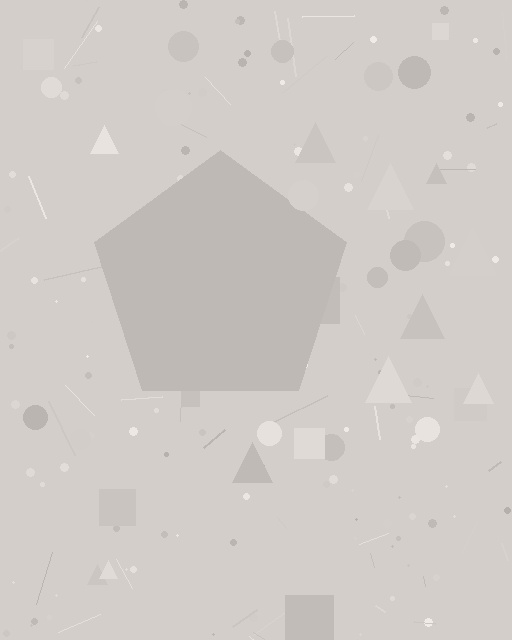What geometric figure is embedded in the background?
A pentagon is embedded in the background.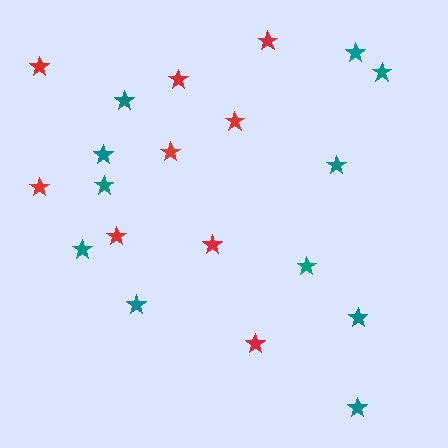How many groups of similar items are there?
There are 2 groups: one group of teal stars (11) and one group of red stars (9).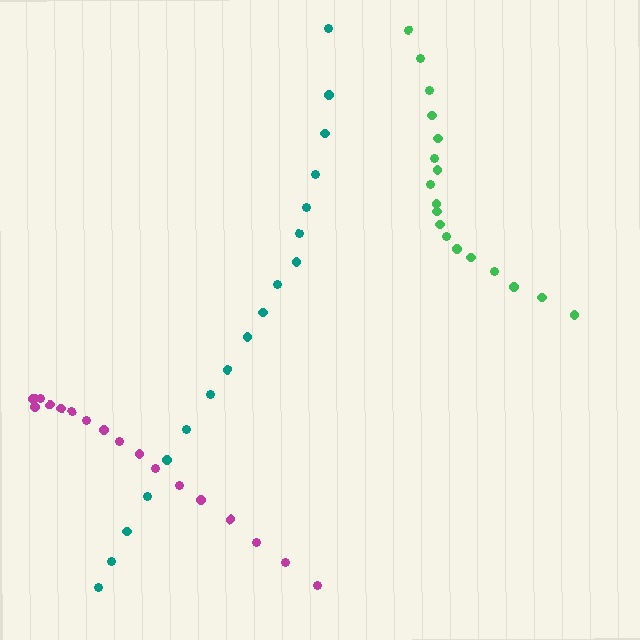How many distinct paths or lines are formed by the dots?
There are 3 distinct paths.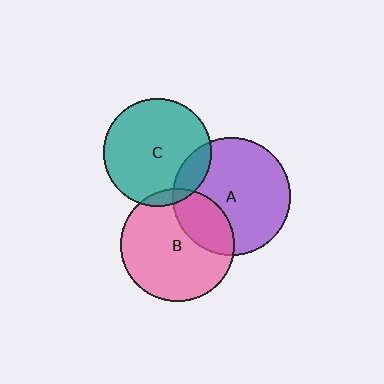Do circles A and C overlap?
Yes.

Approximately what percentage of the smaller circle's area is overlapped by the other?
Approximately 15%.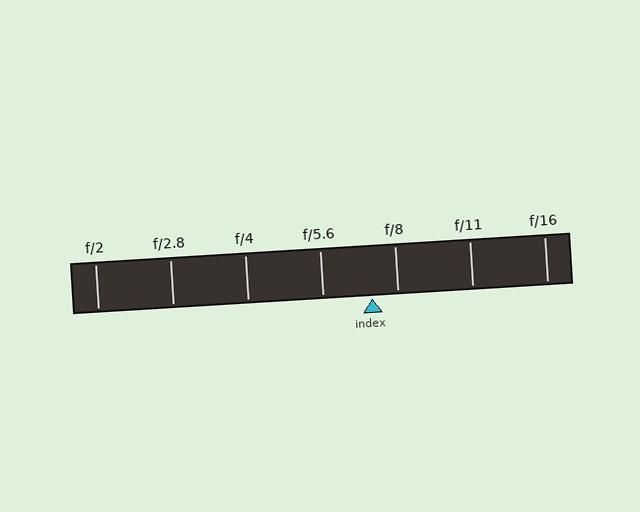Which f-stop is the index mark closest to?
The index mark is closest to f/8.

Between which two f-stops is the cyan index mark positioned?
The index mark is between f/5.6 and f/8.